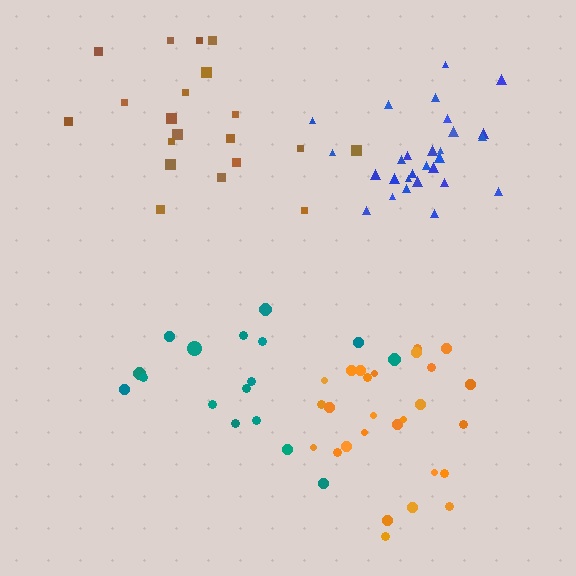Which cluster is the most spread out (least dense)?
Teal.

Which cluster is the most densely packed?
Blue.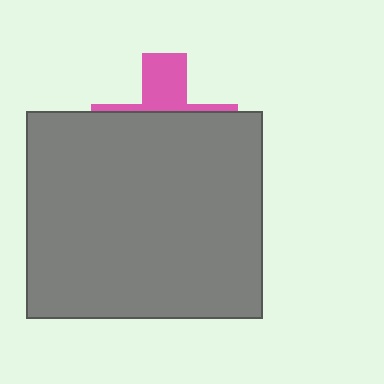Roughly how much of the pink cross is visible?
A small part of it is visible (roughly 31%).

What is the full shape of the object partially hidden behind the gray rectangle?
The partially hidden object is a pink cross.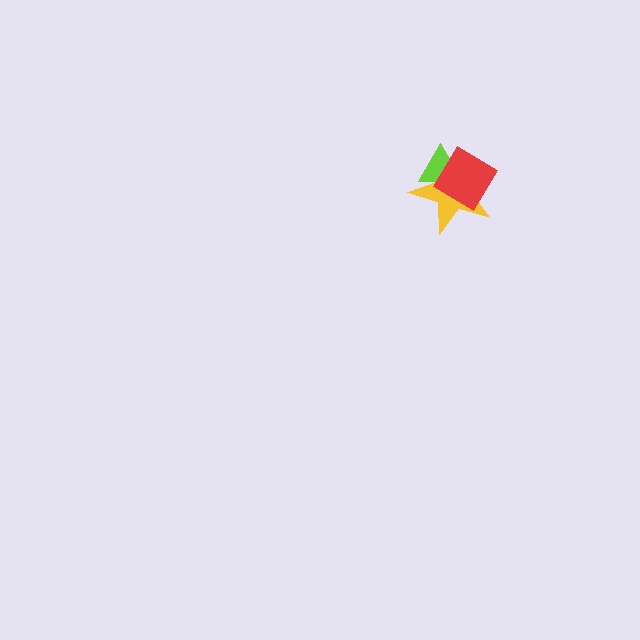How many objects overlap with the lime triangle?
2 objects overlap with the lime triangle.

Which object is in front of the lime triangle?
The red diamond is in front of the lime triangle.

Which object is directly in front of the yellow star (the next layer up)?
The lime triangle is directly in front of the yellow star.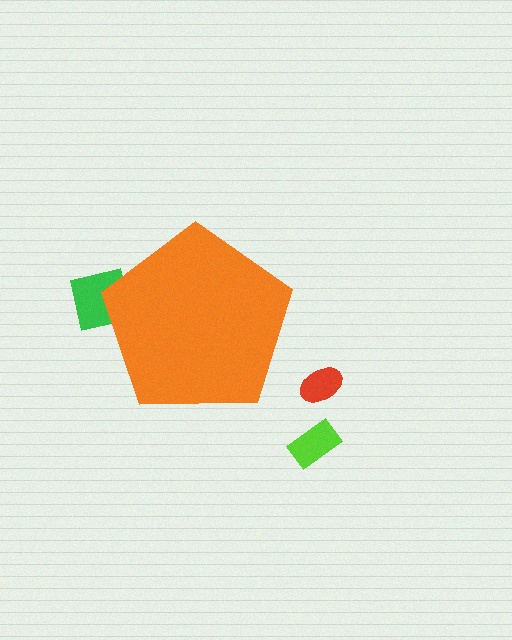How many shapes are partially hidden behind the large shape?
1 shape is partially hidden.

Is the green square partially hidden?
Yes, the green square is partially hidden behind the orange pentagon.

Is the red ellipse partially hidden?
No, the red ellipse is fully visible.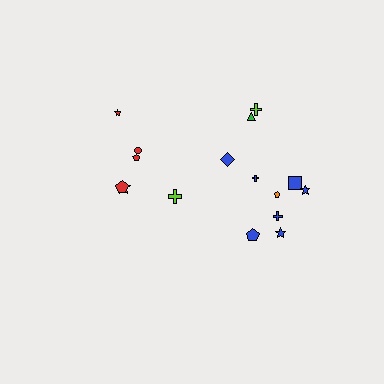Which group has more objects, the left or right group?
The right group.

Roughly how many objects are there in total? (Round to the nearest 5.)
Roughly 15 objects in total.